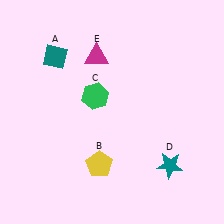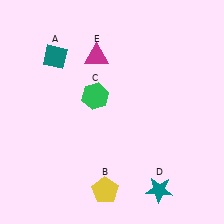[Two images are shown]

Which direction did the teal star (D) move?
The teal star (D) moved down.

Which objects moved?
The objects that moved are: the yellow pentagon (B), the teal star (D).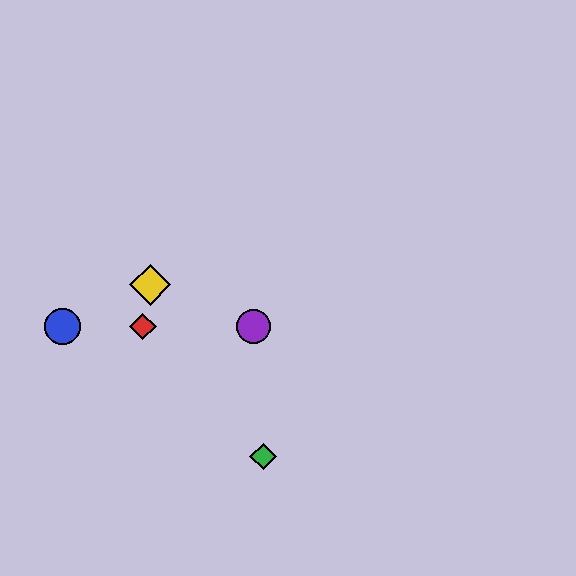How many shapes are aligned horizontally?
3 shapes (the red diamond, the blue circle, the purple circle) are aligned horizontally.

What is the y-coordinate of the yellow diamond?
The yellow diamond is at y≈285.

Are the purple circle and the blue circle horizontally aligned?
Yes, both are at y≈326.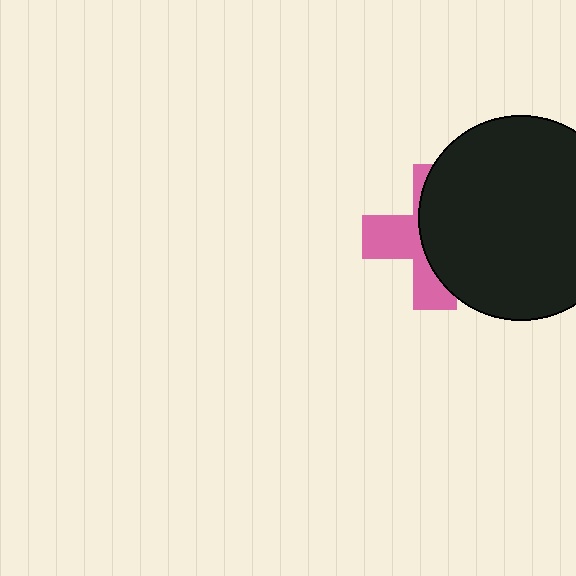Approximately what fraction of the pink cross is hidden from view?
Roughly 58% of the pink cross is hidden behind the black circle.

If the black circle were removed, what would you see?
You would see the complete pink cross.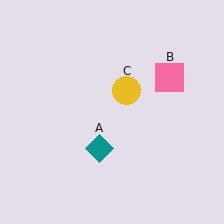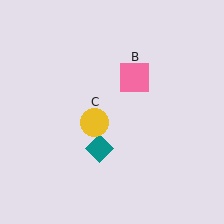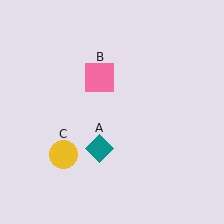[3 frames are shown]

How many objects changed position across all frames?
2 objects changed position: pink square (object B), yellow circle (object C).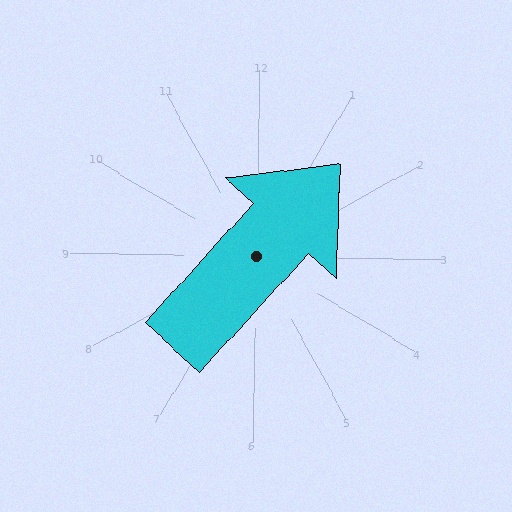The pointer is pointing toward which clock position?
Roughly 1 o'clock.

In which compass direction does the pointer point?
Northeast.